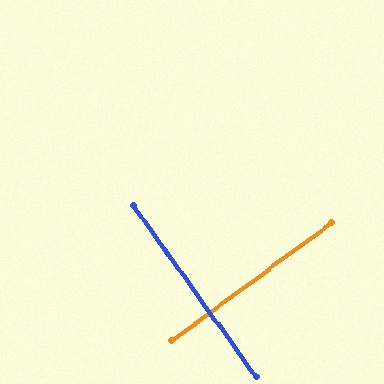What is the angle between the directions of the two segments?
Approximately 89 degrees.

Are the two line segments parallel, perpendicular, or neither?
Perpendicular — they meet at approximately 89°.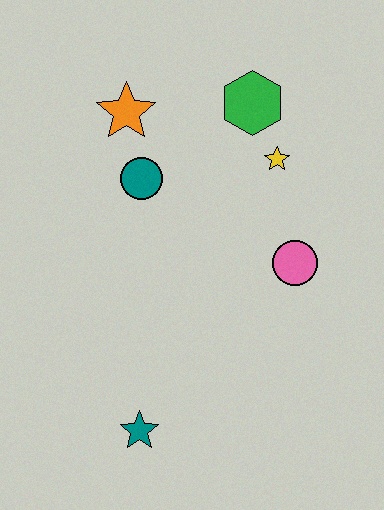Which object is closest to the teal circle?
The orange star is closest to the teal circle.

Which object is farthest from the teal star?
The green hexagon is farthest from the teal star.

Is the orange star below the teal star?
No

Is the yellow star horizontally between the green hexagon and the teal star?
No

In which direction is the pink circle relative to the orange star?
The pink circle is to the right of the orange star.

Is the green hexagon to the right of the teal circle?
Yes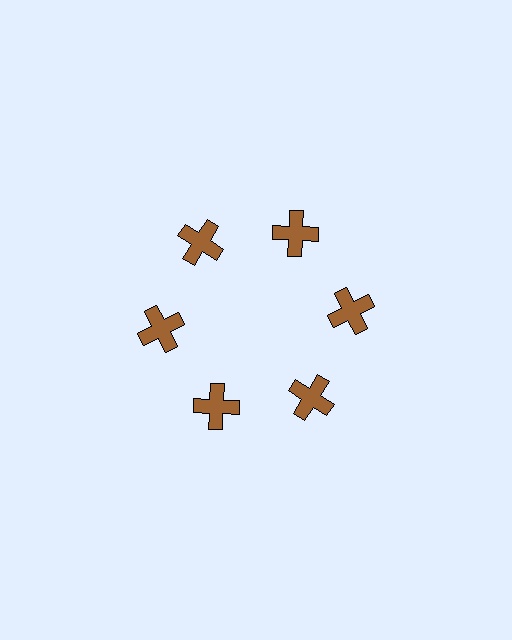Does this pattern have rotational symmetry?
Yes, this pattern has 6-fold rotational symmetry. It looks the same after rotating 60 degrees around the center.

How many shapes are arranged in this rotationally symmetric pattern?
There are 6 shapes, arranged in 6 groups of 1.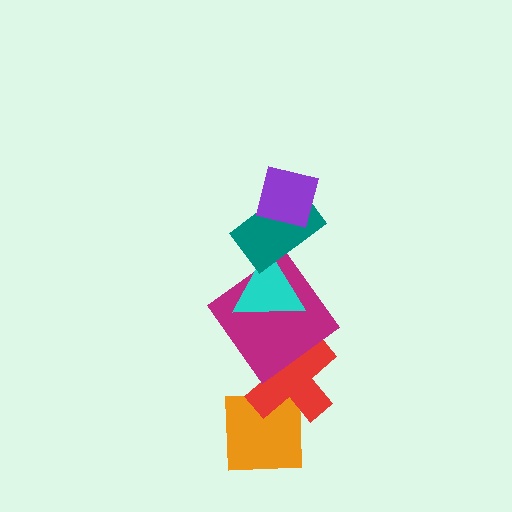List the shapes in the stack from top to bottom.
From top to bottom: the purple square, the teal rectangle, the cyan triangle, the magenta diamond, the red cross, the orange square.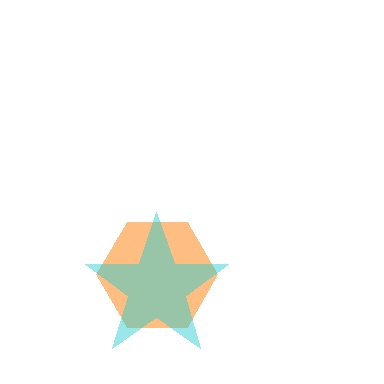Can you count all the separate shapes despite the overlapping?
Yes, there are 2 separate shapes.